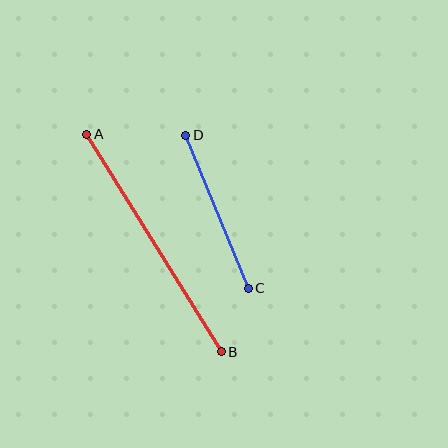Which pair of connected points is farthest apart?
Points A and B are farthest apart.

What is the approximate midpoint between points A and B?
The midpoint is at approximately (154, 243) pixels.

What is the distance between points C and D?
The distance is approximately 165 pixels.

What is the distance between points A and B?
The distance is approximately 256 pixels.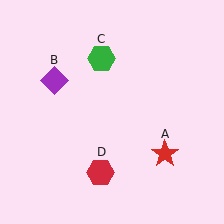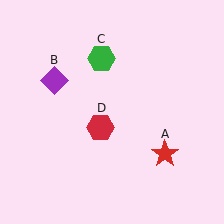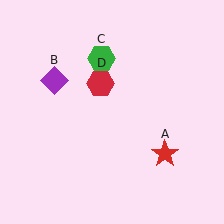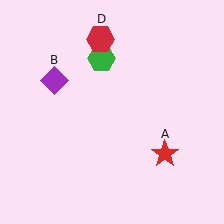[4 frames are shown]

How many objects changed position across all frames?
1 object changed position: red hexagon (object D).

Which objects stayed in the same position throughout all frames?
Red star (object A) and purple diamond (object B) and green hexagon (object C) remained stationary.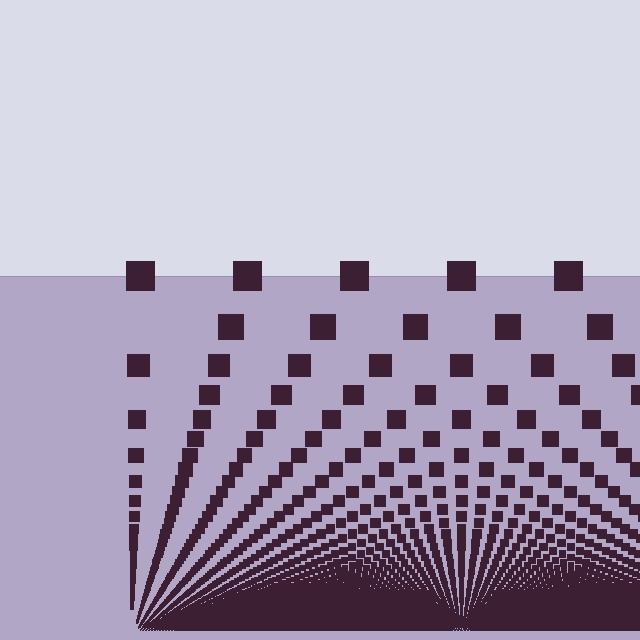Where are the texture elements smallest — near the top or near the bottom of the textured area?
Near the bottom.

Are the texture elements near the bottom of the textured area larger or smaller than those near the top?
Smaller. The gradient is inverted — elements near the bottom are smaller and denser.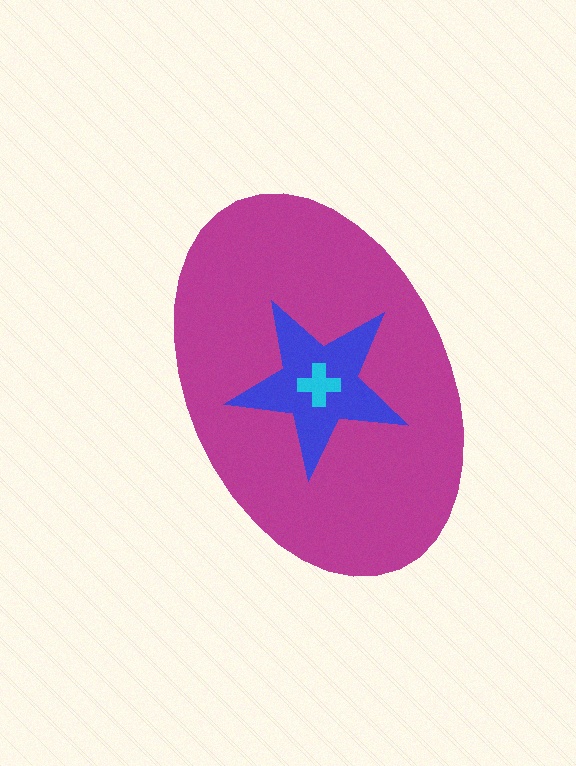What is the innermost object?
The cyan cross.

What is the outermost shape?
The magenta ellipse.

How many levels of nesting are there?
3.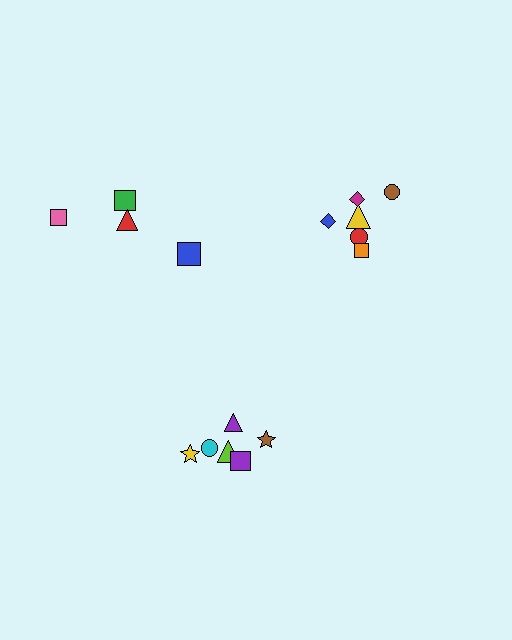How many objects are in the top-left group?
There are 4 objects.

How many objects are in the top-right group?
There are 6 objects.